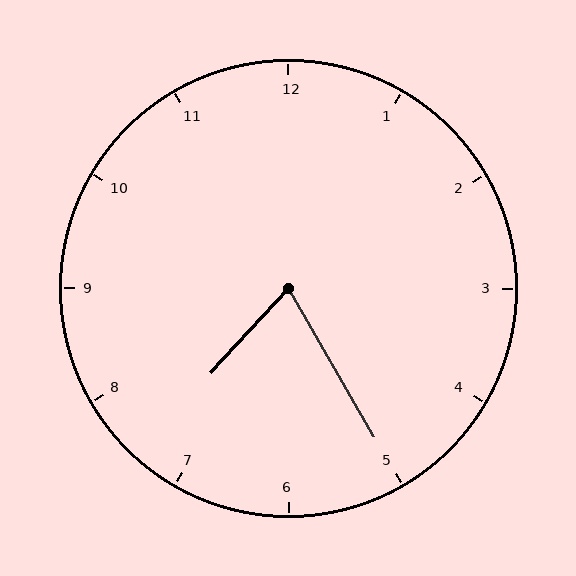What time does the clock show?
7:25.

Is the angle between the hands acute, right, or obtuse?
It is acute.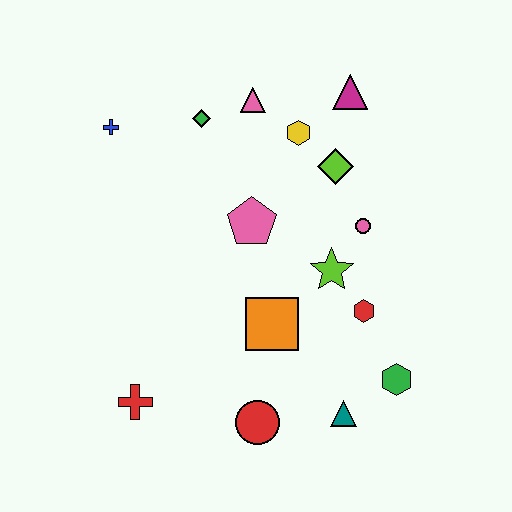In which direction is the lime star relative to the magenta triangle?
The lime star is below the magenta triangle.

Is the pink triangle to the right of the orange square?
No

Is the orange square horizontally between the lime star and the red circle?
Yes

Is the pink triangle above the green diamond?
Yes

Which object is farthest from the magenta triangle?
The red cross is farthest from the magenta triangle.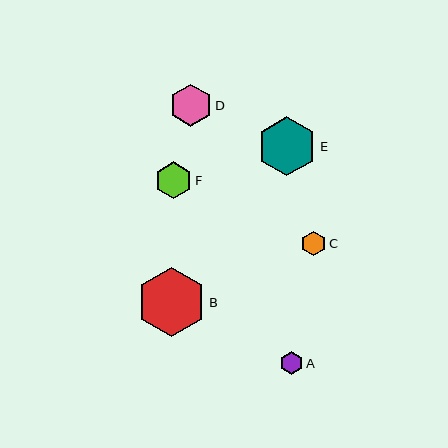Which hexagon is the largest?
Hexagon B is the largest with a size of approximately 70 pixels.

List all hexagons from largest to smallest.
From largest to smallest: B, E, D, F, C, A.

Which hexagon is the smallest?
Hexagon A is the smallest with a size of approximately 22 pixels.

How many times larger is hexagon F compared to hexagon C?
Hexagon F is approximately 1.5 times the size of hexagon C.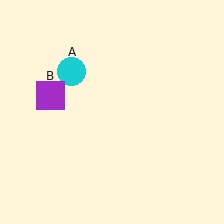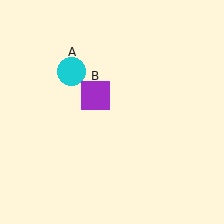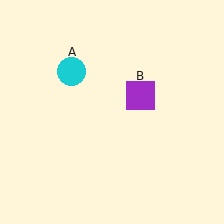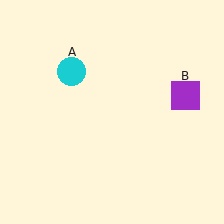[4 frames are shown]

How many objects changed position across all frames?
1 object changed position: purple square (object B).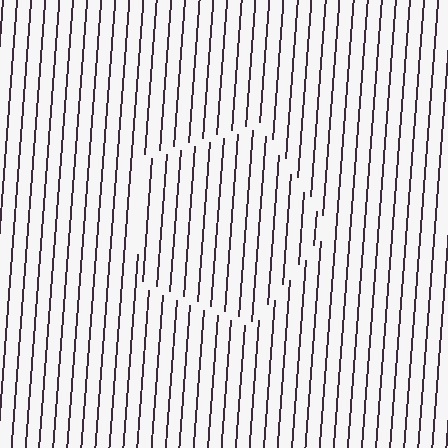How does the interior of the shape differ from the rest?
The interior of the shape contains the same grating, shifted by half a period — the contour is defined by the phase discontinuity where line-ends from the inner and outer gratings abut.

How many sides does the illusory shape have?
5 sides — the line-ends trace a pentagon.